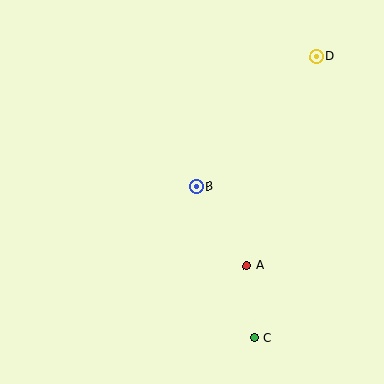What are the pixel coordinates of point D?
Point D is at (316, 57).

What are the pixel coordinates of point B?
Point B is at (196, 187).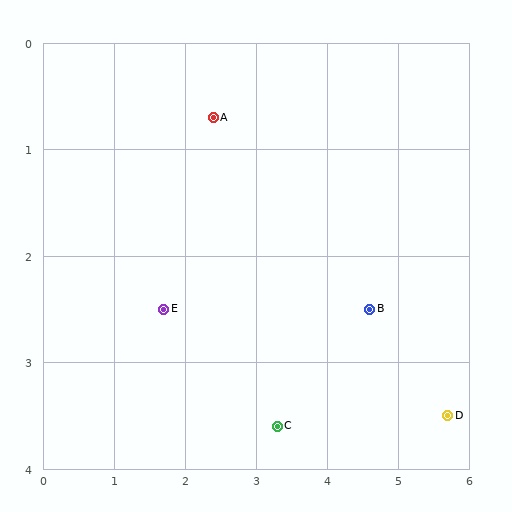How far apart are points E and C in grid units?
Points E and C are about 1.9 grid units apart.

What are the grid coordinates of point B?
Point B is at approximately (4.6, 2.5).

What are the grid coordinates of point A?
Point A is at approximately (2.4, 0.7).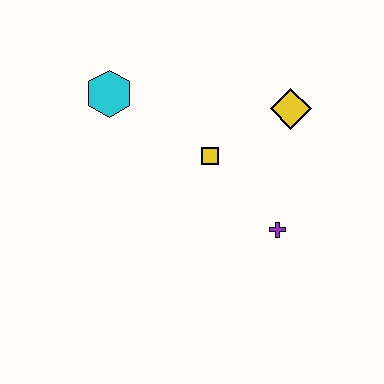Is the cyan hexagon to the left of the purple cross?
Yes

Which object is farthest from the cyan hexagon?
The purple cross is farthest from the cyan hexagon.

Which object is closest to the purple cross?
The yellow square is closest to the purple cross.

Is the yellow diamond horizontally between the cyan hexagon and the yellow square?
No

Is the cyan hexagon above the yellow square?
Yes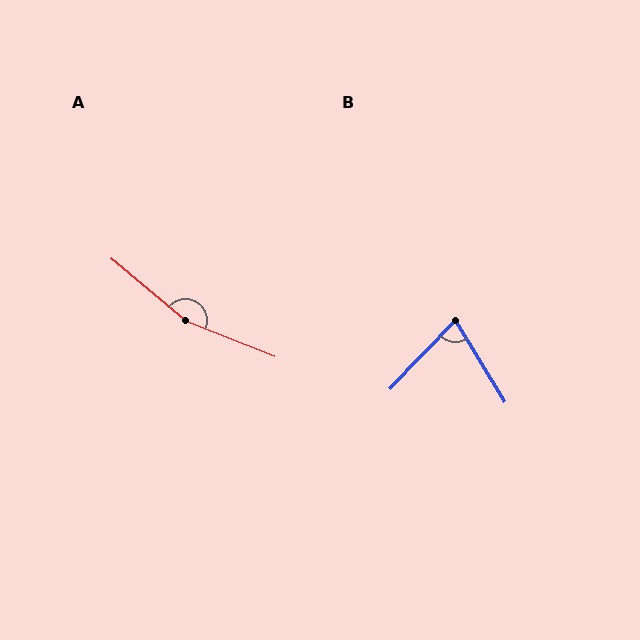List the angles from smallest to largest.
B (75°), A (161°).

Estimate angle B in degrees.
Approximately 75 degrees.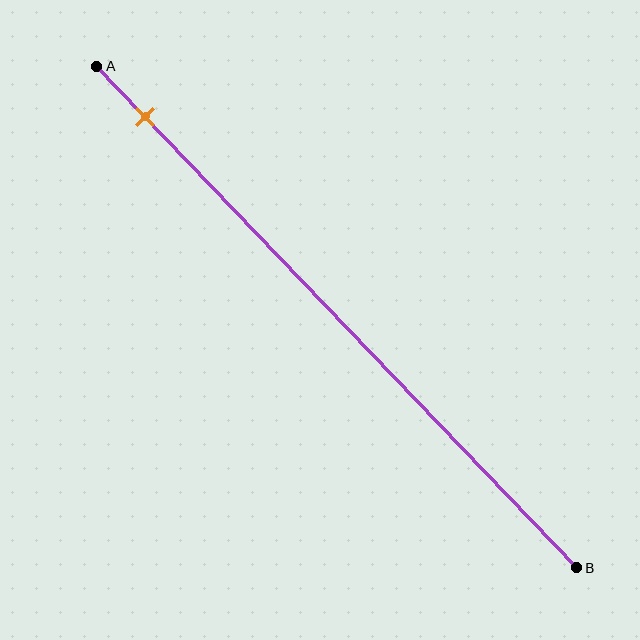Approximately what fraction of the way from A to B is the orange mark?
The orange mark is approximately 10% of the way from A to B.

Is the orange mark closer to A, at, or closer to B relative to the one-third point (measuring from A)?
The orange mark is closer to point A than the one-third point of segment AB.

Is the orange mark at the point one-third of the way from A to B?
No, the mark is at about 10% from A, not at the 33% one-third point.